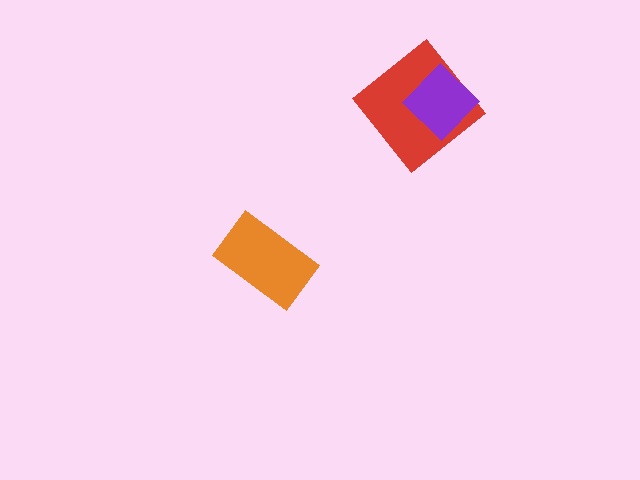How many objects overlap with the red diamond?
1 object overlaps with the red diamond.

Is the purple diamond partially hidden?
No, no other shape covers it.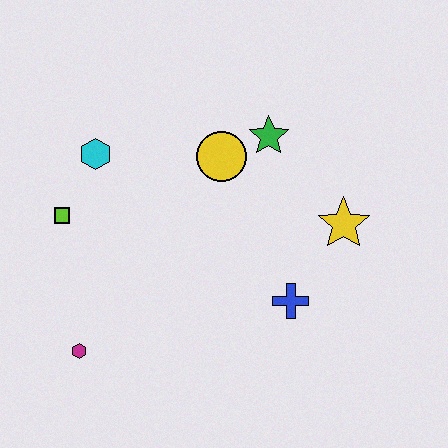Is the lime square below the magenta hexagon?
No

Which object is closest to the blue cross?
The yellow star is closest to the blue cross.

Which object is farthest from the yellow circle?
The magenta hexagon is farthest from the yellow circle.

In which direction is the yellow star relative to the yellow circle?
The yellow star is to the right of the yellow circle.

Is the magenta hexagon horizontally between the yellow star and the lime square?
Yes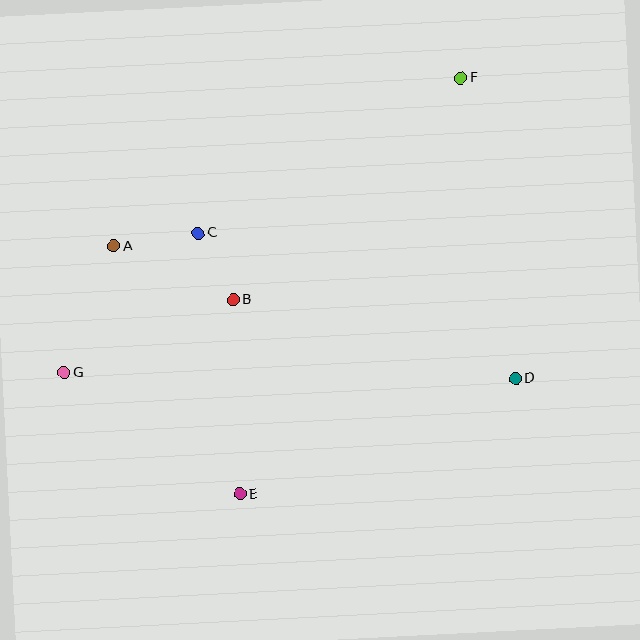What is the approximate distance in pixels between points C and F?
The distance between C and F is approximately 305 pixels.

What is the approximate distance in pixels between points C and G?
The distance between C and G is approximately 194 pixels.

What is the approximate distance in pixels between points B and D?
The distance between B and D is approximately 293 pixels.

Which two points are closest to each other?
Points B and C are closest to each other.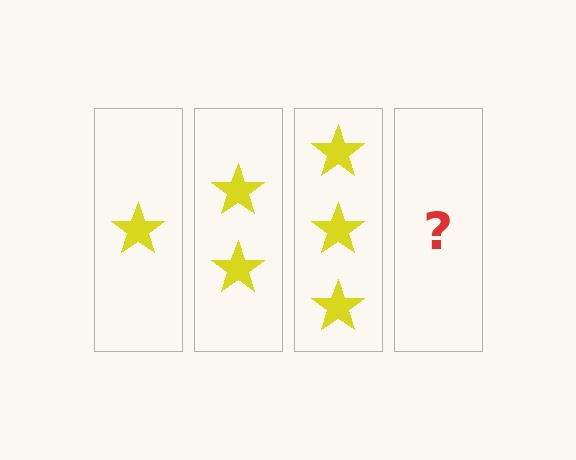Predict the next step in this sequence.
The next step is 4 stars.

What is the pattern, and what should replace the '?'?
The pattern is that each step adds one more star. The '?' should be 4 stars.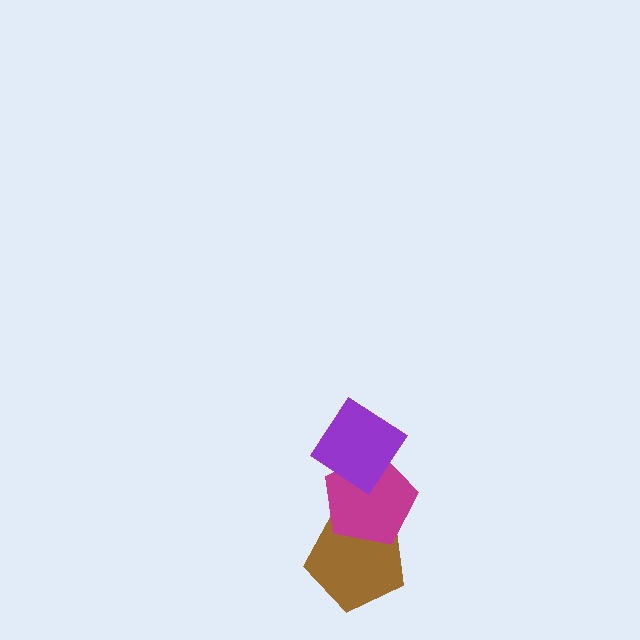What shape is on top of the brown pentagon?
The magenta pentagon is on top of the brown pentagon.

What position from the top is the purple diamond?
The purple diamond is 1st from the top.